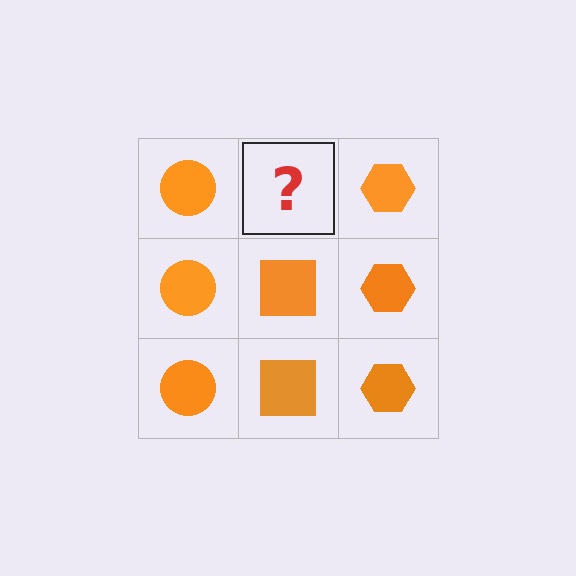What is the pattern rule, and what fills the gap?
The rule is that each column has a consistent shape. The gap should be filled with an orange square.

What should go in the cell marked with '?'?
The missing cell should contain an orange square.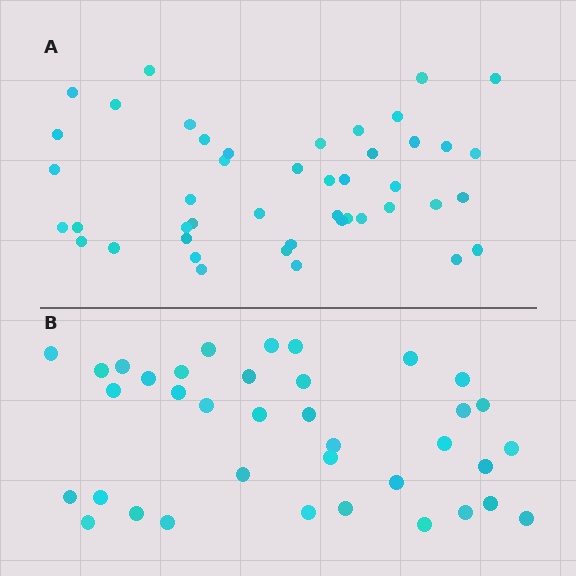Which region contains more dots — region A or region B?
Region A (the top region) has more dots.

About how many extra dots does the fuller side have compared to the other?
Region A has roughly 8 or so more dots than region B.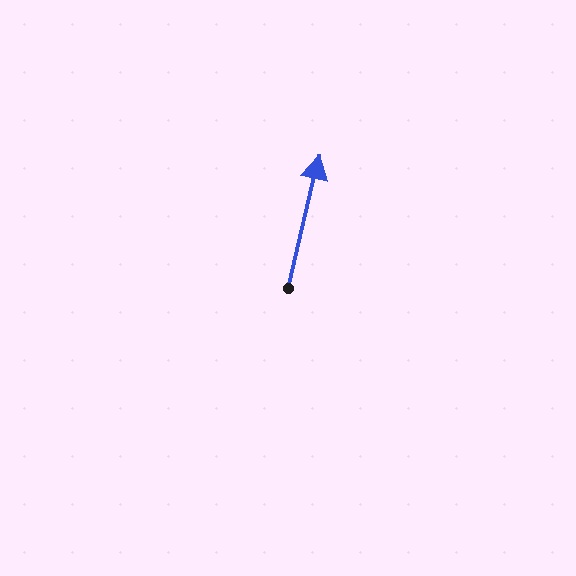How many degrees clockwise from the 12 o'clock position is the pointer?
Approximately 13 degrees.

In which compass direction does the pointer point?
North.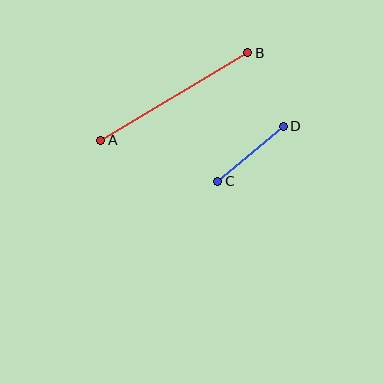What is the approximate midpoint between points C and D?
The midpoint is at approximately (251, 154) pixels.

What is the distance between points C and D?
The distance is approximately 86 pixels.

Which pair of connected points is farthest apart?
Points A and B are farthest apart.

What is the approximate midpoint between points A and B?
The midpoint is at approximately (174, 96) pixels.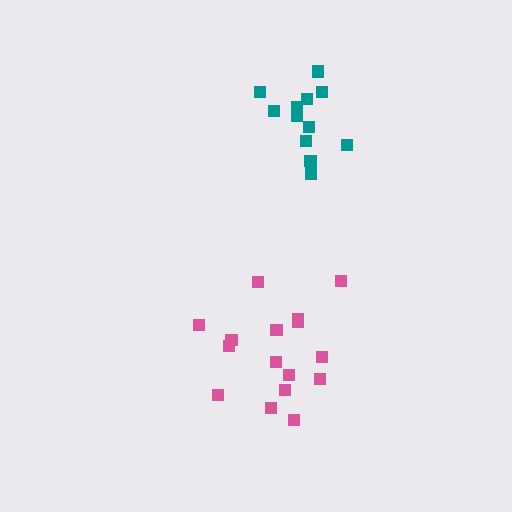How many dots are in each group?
Group 1: 12 dots, Group 2: 16 dots (28 total).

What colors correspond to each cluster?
The clusters are colored: teal, pink.